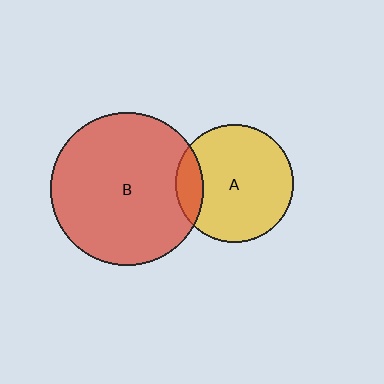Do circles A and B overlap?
Yes.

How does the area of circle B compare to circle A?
Approximately 1.7 times.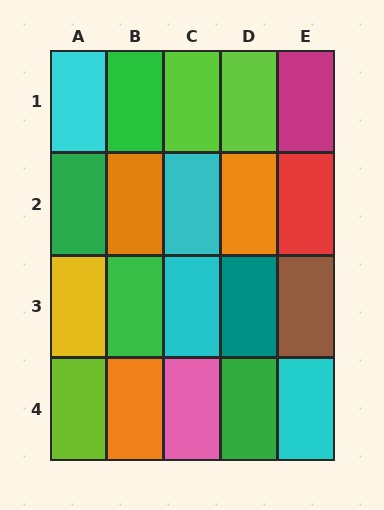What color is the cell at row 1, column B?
Green.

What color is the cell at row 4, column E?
Cyan.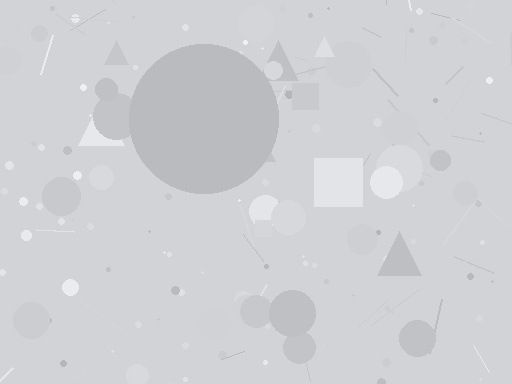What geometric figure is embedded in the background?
A circle is embedded in the background.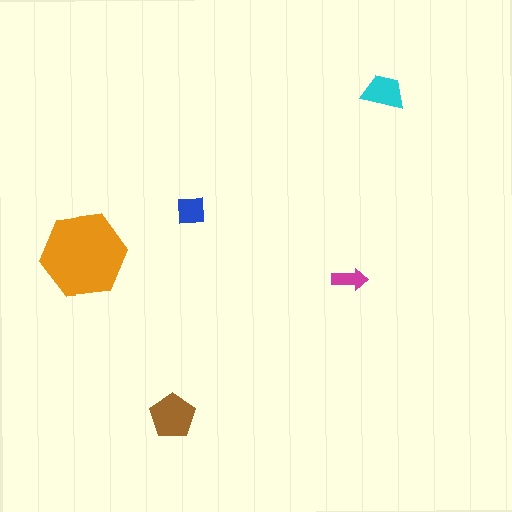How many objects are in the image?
There are 5 objects in the image.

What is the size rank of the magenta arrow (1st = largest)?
5th.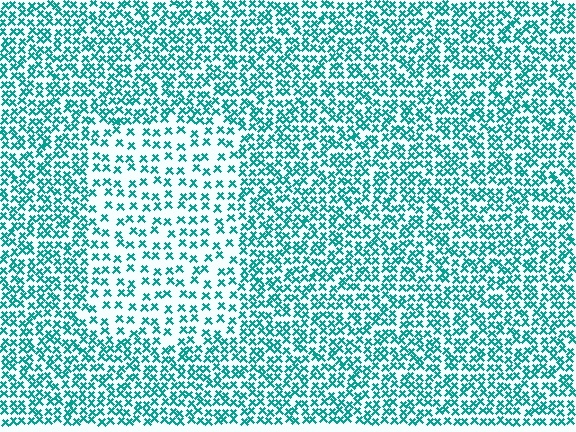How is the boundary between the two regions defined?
The boundary is defined by a change in element density (approximately 2.0x ratio). All elements are the same color, size, and shape.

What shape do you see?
I see a rectangle.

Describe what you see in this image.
The image contains small teal elements arranged at two different densities. A rectangle-shaped region is visible where the elements are less densely packed than the surrounding area.